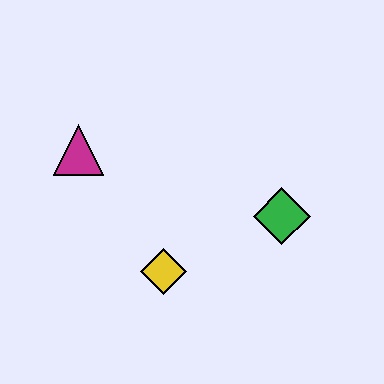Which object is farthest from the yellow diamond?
The magenta triangle is farthest from the yellow diamond.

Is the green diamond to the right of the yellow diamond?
Yes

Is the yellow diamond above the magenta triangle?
No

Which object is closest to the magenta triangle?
The yellow diamond is closest to the magenta triangle.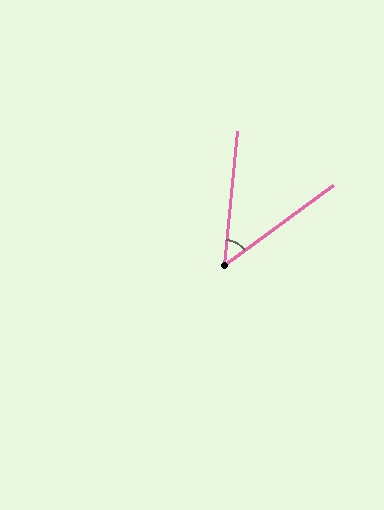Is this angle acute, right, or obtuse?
It is acute.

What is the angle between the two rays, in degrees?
Approximately 48 degrees.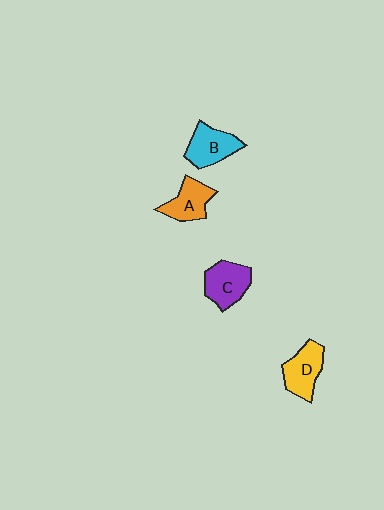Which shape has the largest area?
Shape C (purple).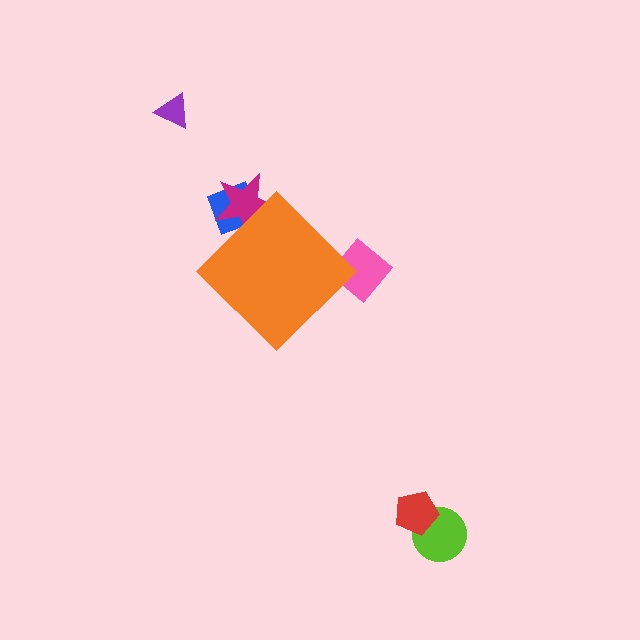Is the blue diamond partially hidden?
Yes, the blue diamond is partially hidden behind the orange diamond.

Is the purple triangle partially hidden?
No, the purple triangle is fully visible.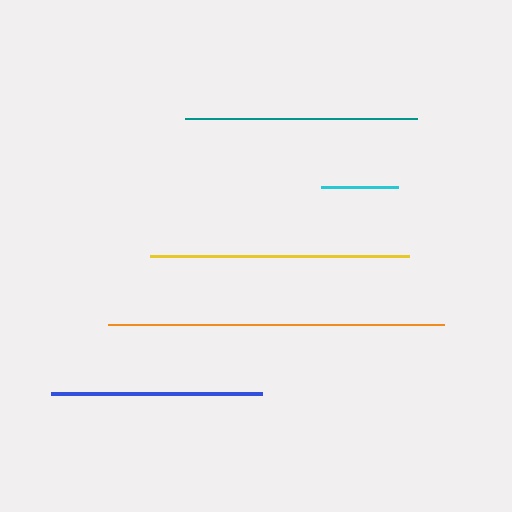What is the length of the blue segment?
The blue segment is approximately 211 pixels long.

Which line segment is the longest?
The orange line is the longest at approximately 336 pixels.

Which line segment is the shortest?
The cyan line is the shortest at approximately 77 pixels.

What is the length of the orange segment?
The orange segment is approximately 336 pixels long.